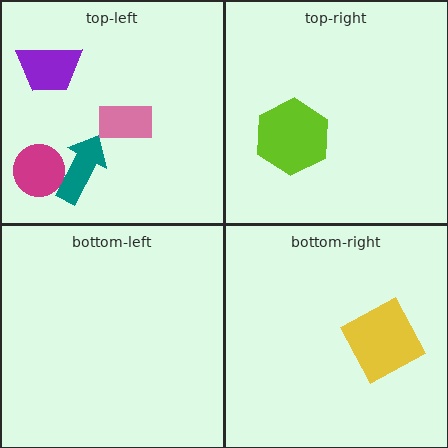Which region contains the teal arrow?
The top-left region.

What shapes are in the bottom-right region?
The yellow square.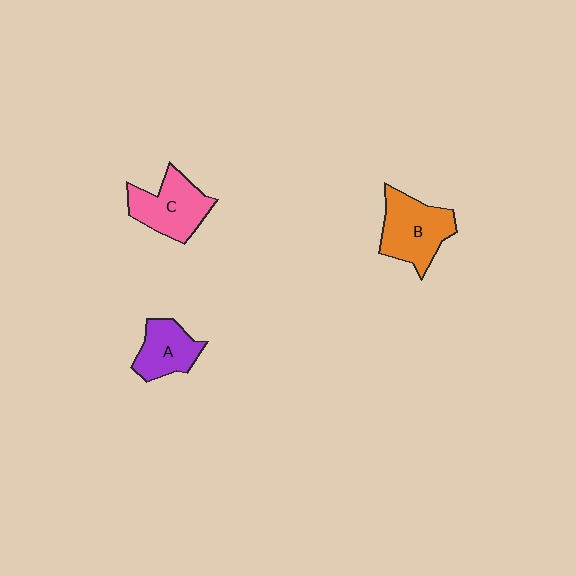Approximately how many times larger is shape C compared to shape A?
Approximately 1.3 times.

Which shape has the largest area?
Shape B (orange).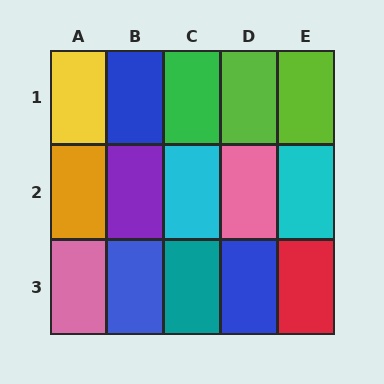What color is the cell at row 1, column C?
Green.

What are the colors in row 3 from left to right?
Pink, blue, teal, blue, red.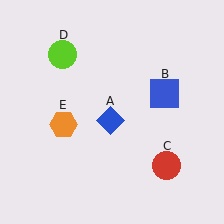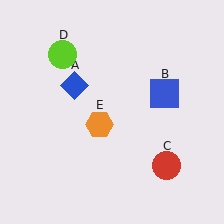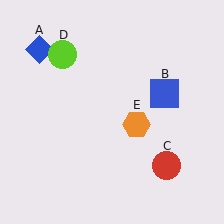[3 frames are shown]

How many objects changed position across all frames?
2 objects changed position: blue diamond (object A), orange hexagon (object E).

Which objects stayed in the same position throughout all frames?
Blue square (object B) and red circle (object C) and lime circle (object D) remained stationary.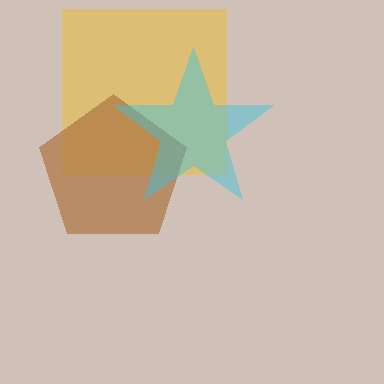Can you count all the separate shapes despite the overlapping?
Yes, there are 3 separate shapes.